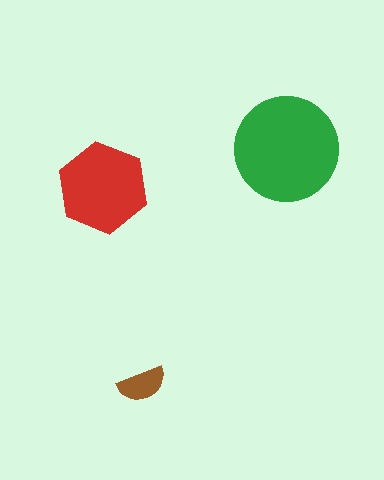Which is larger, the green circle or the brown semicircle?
The green circle.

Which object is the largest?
The green circle.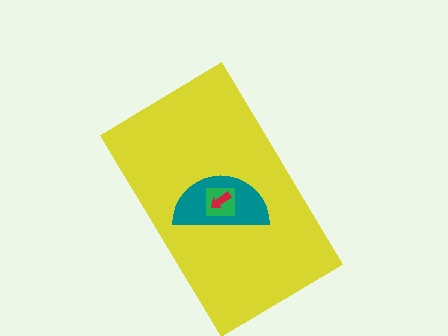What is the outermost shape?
The yellow rectangle.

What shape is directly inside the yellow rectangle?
The teal semicircle.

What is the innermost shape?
The red arrow.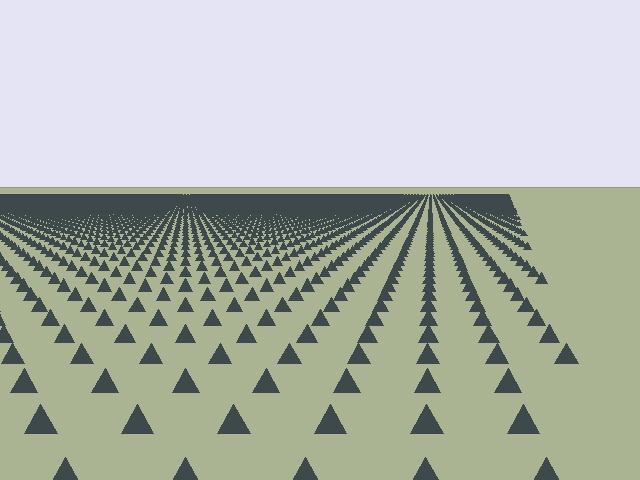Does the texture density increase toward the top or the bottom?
Density increases toward the top.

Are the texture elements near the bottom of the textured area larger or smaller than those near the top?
Larger. Near the bottom, elements are closer to the viewer and appear at a bigger on-screen size.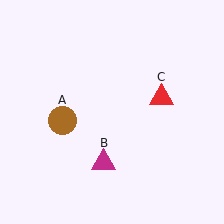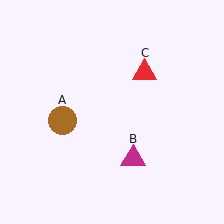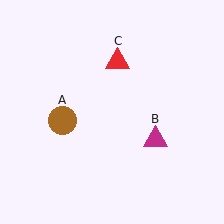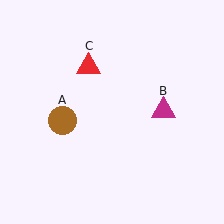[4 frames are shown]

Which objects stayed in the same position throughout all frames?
Brown circle (object A) remained stationary.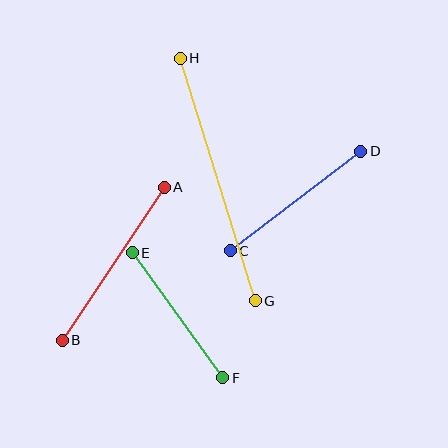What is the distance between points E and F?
The distance is approximately 154 pixels.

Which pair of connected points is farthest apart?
Points G and H are farthest apart.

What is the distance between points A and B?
The distance is approximately 184 pixels.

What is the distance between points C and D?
The distance is approximately 164 pixels.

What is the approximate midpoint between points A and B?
The midpoint is at approximately (113, 264) pixels.